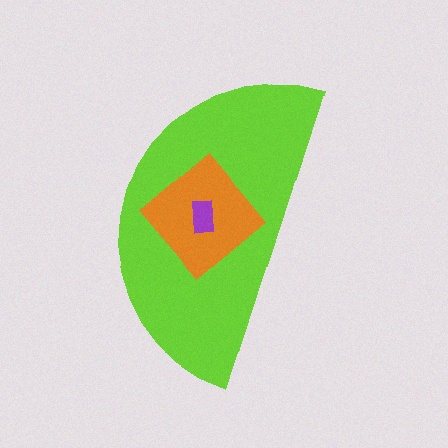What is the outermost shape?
The lime semicircle.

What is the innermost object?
The purple rectangle.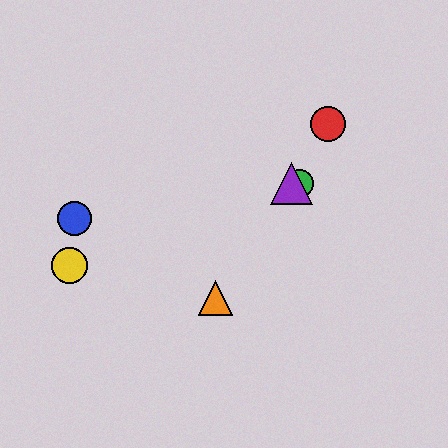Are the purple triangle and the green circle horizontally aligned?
Yes, both are at y≈183.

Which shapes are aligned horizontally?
The green circle, the purple triangle are aligned horizontally.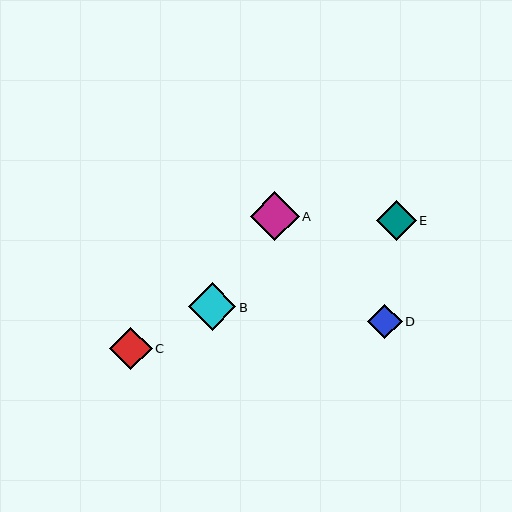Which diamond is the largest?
Diamond A is the largest with a size of approximately 49 pixels.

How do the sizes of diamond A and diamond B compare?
Diamond A and diamond B are approximately the same size.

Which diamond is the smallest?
Diamond D is the smallest with a size of approximately 34 pixels.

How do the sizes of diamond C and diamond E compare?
Diamond C and diamond E are approximately the same size.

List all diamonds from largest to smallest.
From largest to smallest: A, B, C, E, D.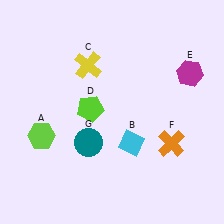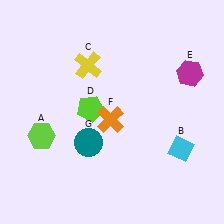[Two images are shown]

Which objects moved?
The objects that moved are: the cyan diamond (B), the orange cross (F).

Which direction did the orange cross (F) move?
The orange cross (F) moved left.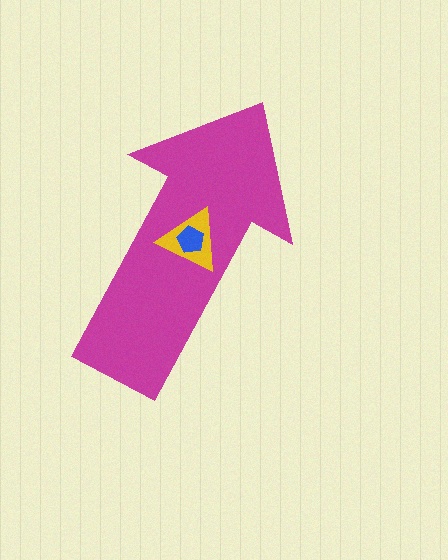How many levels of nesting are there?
3.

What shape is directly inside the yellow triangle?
The blue pentagon.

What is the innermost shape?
The blue pentagon.